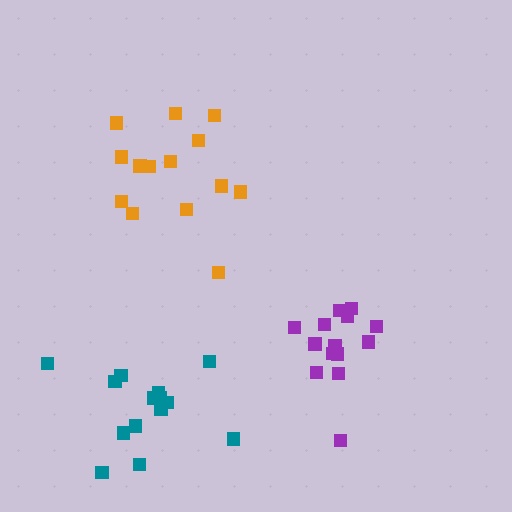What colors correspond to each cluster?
The clusters are colored: teal, purple, orange.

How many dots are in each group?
Group 1: 14 dots, Group 2: 14 dots, Group 3: 14 dots (42 total).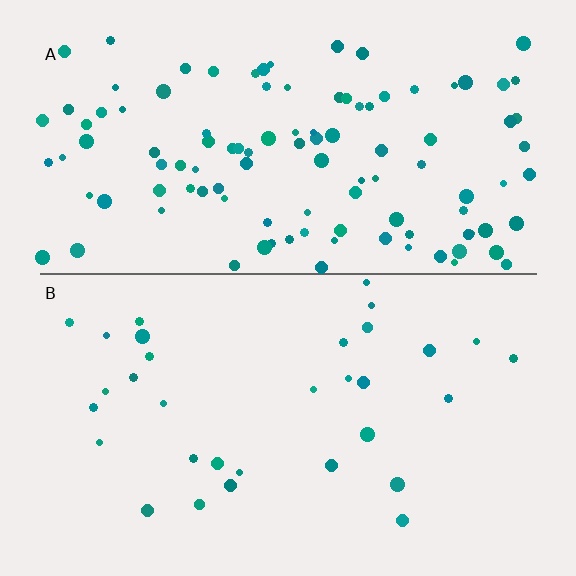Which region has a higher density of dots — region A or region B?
A (the top).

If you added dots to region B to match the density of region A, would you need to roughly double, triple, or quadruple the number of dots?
Approximately quadruple.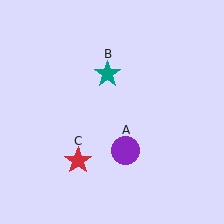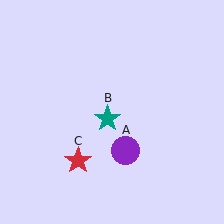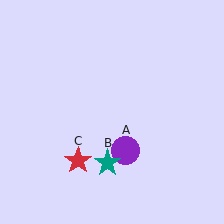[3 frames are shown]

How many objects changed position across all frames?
1 object changed position: teal star (object B).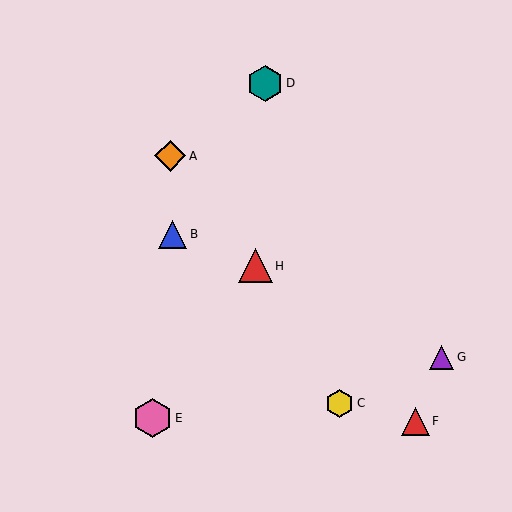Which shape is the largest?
The pink hexagon (labeled E) is the largest.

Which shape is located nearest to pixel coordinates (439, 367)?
The purple triangle (labeled G) at (442, 357) is nearest to that location.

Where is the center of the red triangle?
The center of the red triangle is at (255, 266).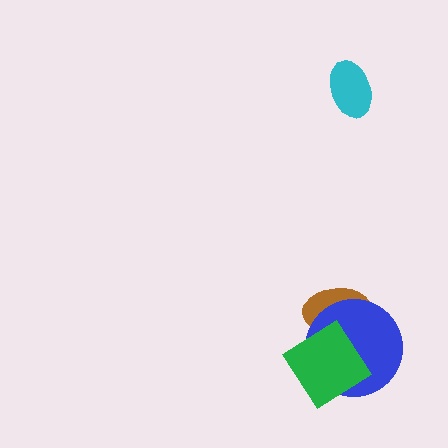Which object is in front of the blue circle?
The green diamond is in front of the blue circle.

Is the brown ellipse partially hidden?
Yes, it is partially covered by another shape.